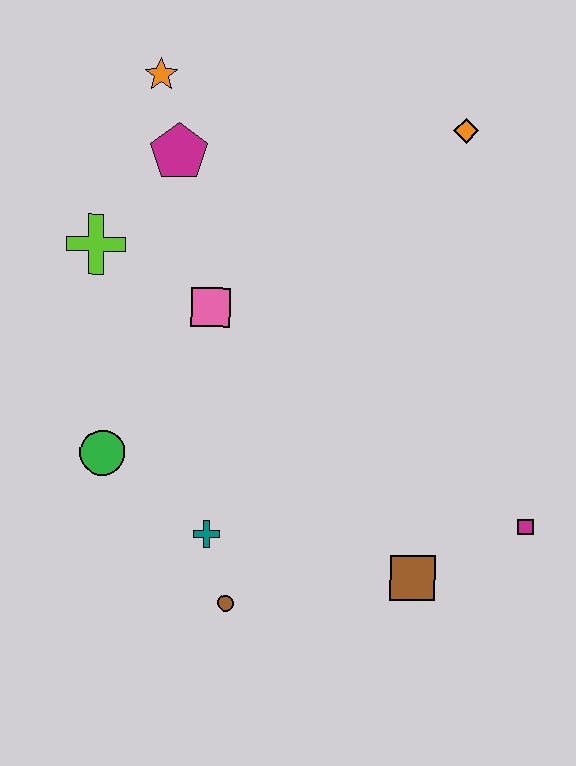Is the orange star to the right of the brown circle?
No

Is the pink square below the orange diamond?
Yes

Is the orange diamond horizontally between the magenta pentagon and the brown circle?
No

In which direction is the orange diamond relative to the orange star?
The orange diamond is to the right of the orange star.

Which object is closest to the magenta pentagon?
The orange star is closest to the magenta pentagon.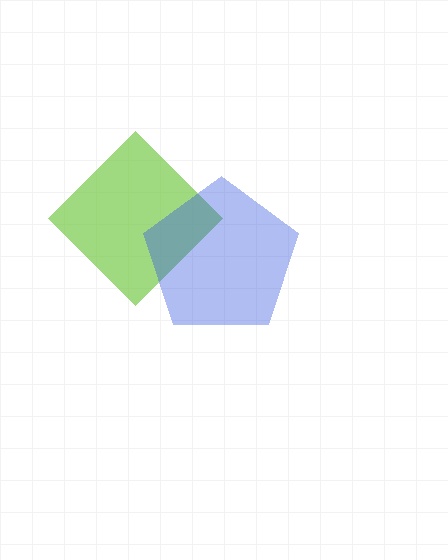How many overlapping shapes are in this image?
There are 2 overlapping shapes in the image.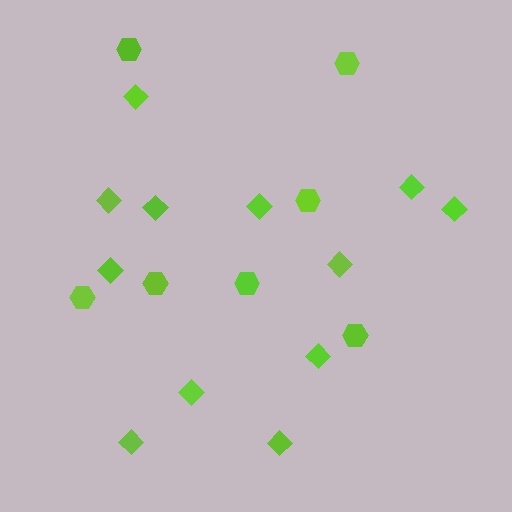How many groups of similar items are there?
There are 2 groups: one group of diamonds (12) and one group of hexagons (7).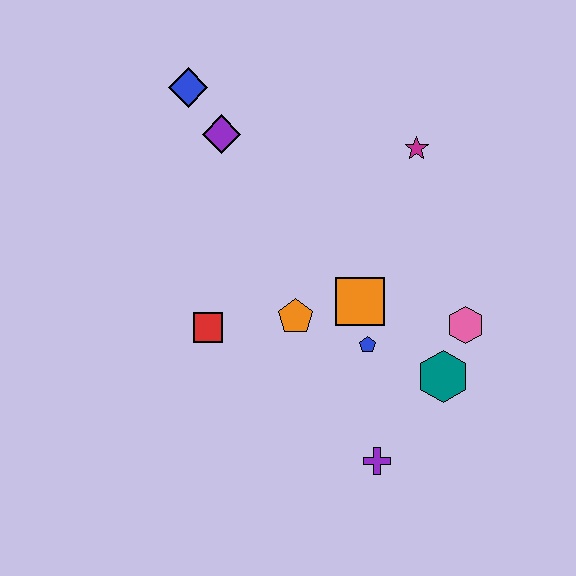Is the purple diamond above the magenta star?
Yes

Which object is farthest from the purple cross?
The blue diamond is farthest from the purple cross.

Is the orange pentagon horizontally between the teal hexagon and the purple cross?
No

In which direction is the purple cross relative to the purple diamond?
The purple cross is below the purple diamond.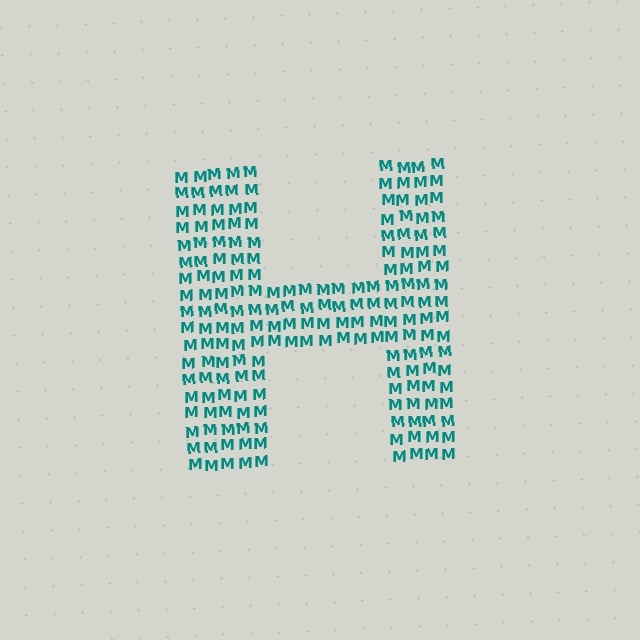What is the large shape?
The large shape is the letter H.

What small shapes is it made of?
It is made of small letter M's.